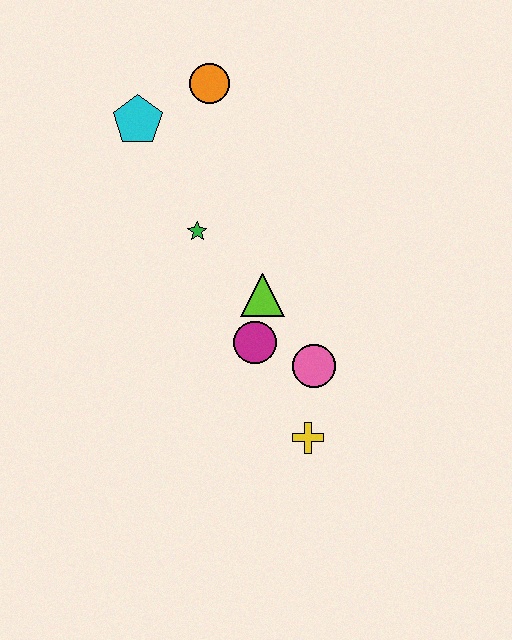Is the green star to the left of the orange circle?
Yes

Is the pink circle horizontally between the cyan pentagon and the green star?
No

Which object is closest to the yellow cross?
The pink circle is closest to the yellow cross.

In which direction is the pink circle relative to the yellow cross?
The pink circle is above the yellow cross.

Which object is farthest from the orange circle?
The yellow cross is farthest from the orange circle.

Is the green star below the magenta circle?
No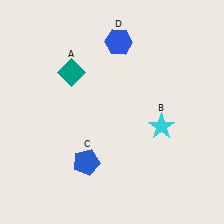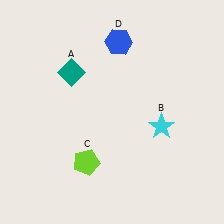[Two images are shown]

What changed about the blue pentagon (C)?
In Image 1, C is blue. In Image 2, it changed to lime.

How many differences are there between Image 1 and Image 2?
There is 1 difference between the two images.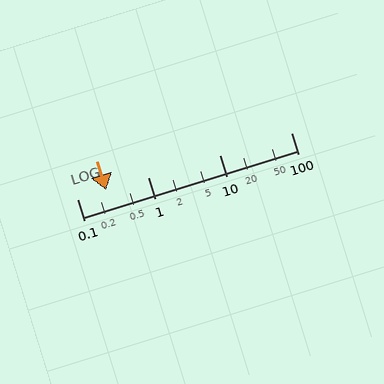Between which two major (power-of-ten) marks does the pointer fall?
The pointer is between 0.1 and 1.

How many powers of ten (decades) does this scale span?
The scale spans 3 decades, from 0.1 to 100.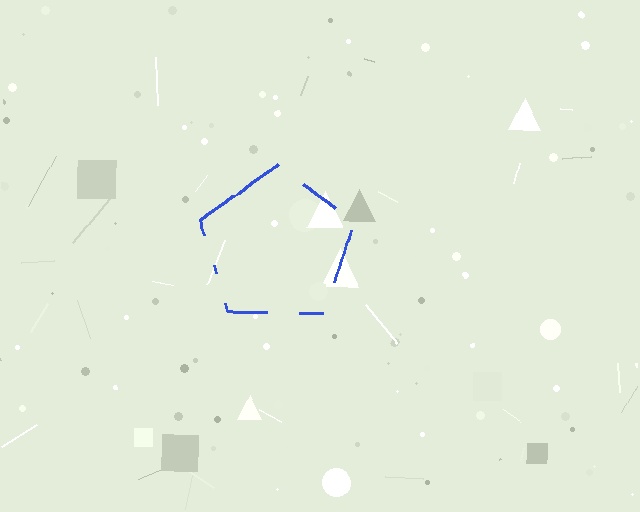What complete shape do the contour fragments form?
The contour fragments form a pentagon.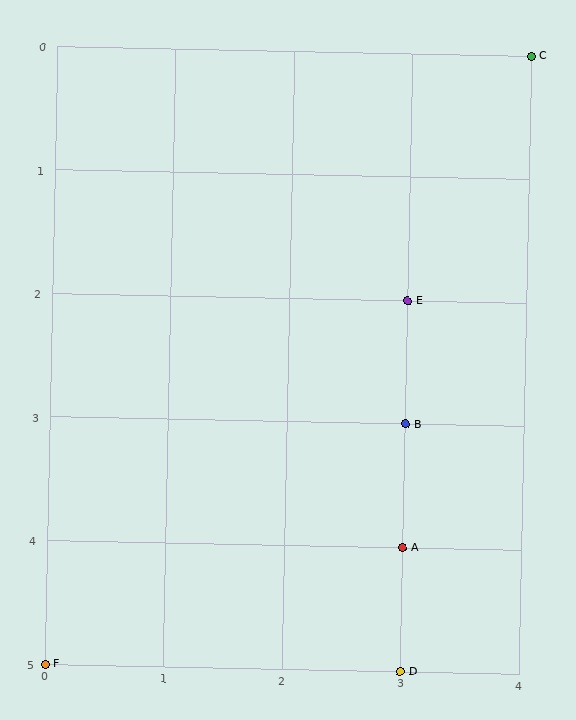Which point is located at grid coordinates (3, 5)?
Point D is at (3, 5).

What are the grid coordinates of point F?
Point F is at grid coordinates (0, 5).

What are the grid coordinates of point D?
Point D is at grid coordinates (3, 5).